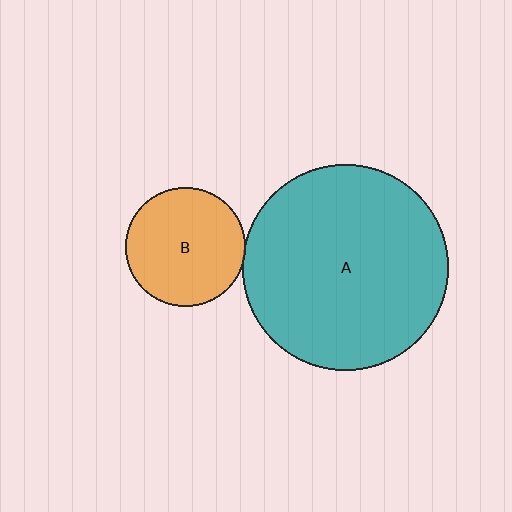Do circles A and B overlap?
Yes.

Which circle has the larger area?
Circle A (teal).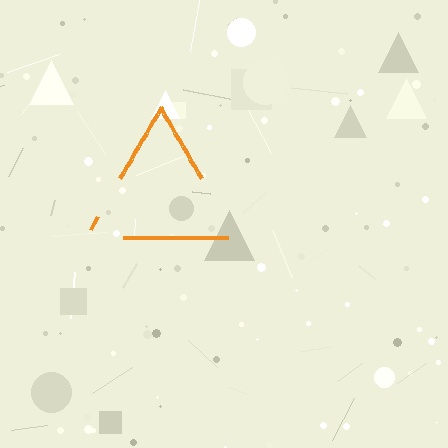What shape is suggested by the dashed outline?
The dashed outline suggests a triangle.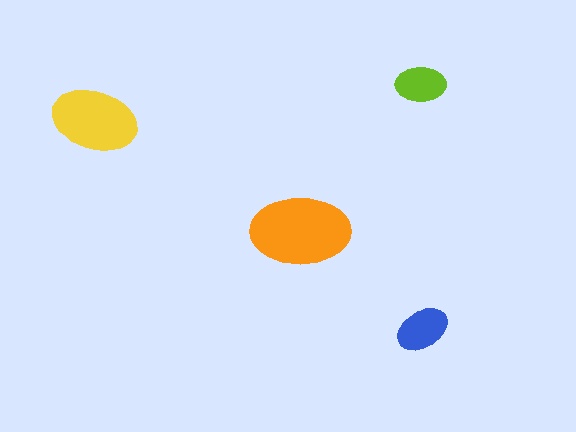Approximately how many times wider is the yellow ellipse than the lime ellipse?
About 1.5 times wider.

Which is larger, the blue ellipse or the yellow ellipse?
The yellow one.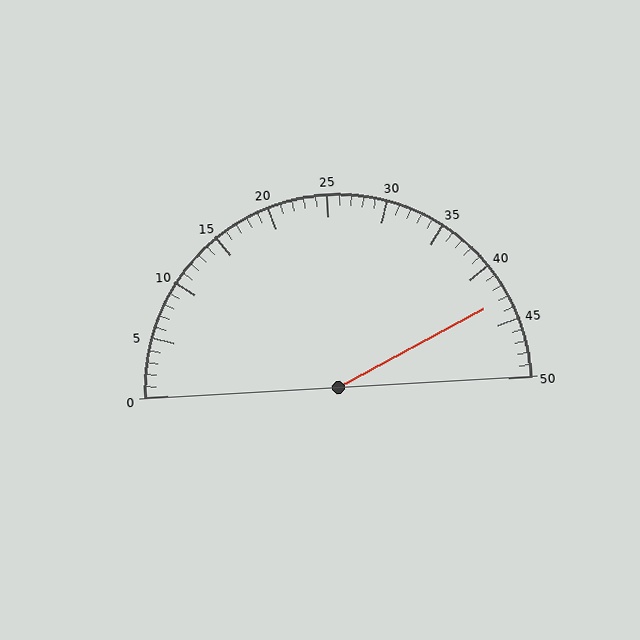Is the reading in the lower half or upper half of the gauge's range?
The reading is in the upper half of the range (0 to 50).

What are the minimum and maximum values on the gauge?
The gauge ranges from 0 to 50.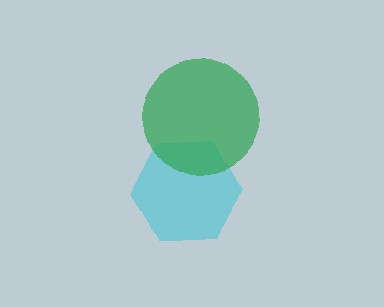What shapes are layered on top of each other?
The layered shapes are: a cyan hexagon, a green circle.